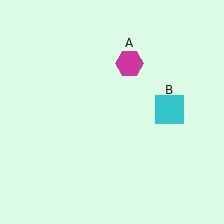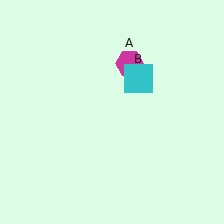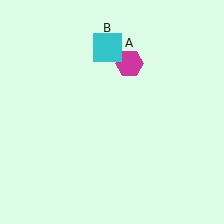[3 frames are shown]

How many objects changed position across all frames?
1 object changed position: cyan square (object B).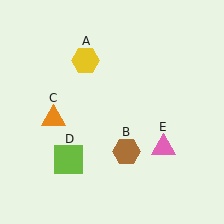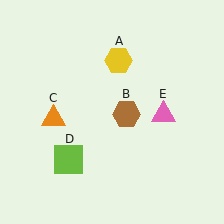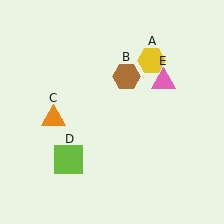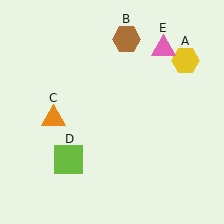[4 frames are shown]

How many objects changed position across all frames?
3 objects changed position: yellow hexagon (object A), brown hexagon (object B), pink triangle (object E).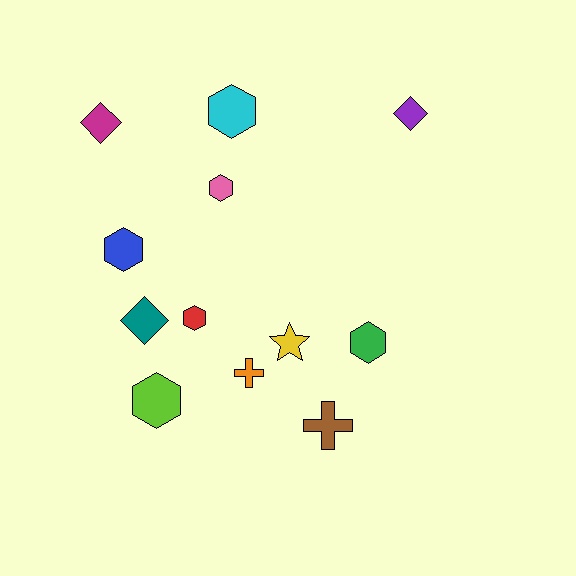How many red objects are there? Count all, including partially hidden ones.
There is 1 red object.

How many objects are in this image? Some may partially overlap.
There are 12 objects.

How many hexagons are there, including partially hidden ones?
There are 6 hexagons.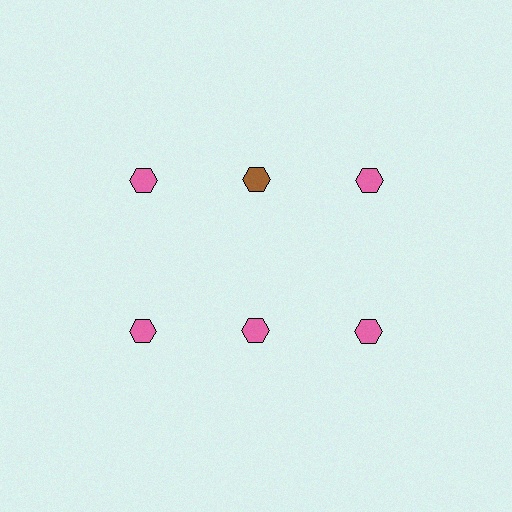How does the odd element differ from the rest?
It has a different color: brown instead of pink.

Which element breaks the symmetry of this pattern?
The brown hexagon in the top row, second from left column breaks the symmetry. All other shapes are pink hexagons.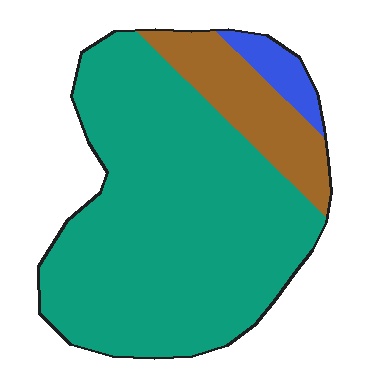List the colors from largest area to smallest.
From largest to smallest: teal, brown, blue.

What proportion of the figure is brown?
Brown takes up about one sixth (1/6) of the figure.